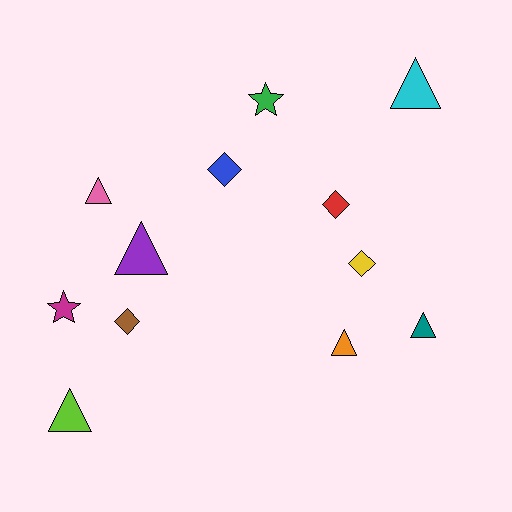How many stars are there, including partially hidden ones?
There are 2 stars.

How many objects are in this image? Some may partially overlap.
There are 12 objects.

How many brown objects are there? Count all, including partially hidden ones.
There is 1 brown object.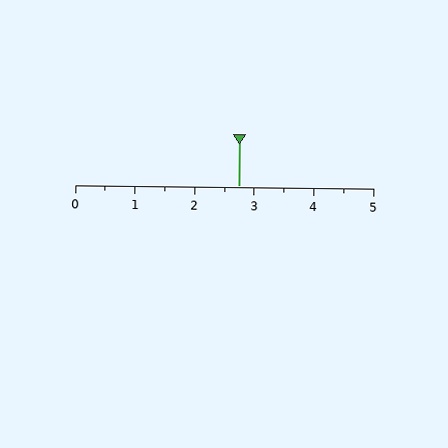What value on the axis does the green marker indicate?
The marker indicates approximately 2.8.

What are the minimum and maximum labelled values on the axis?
The axis runs from 0 to 5.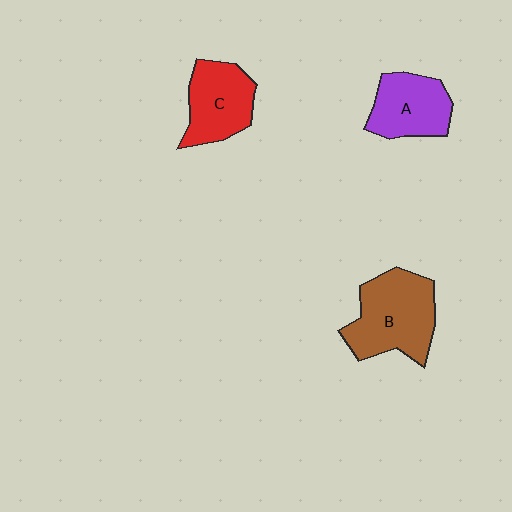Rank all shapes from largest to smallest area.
From largest to smallest: B (brown), C (red), A (purple).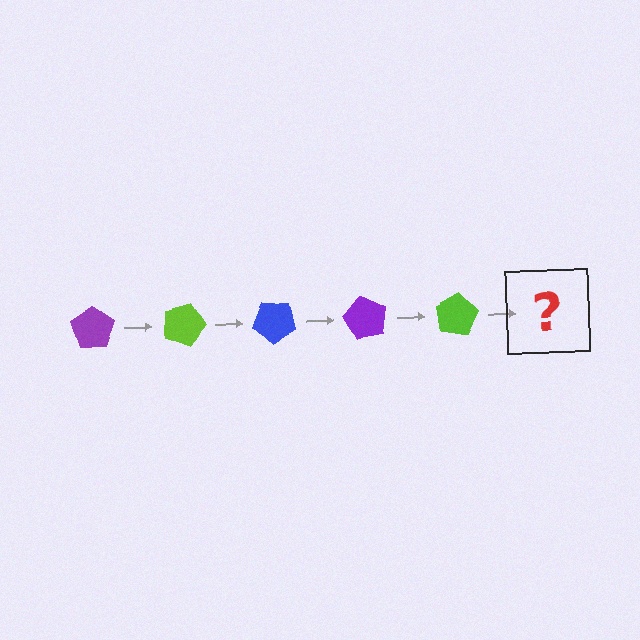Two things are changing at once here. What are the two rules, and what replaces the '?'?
The two rules are that it rotates 20 degrees each step and the color cycles through purple, lime, and blue. The '?' should be a blue pentagon, rotated 100 degrees from the start.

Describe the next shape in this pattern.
It should be a blue pentagon, rotated 100 degrees from the start.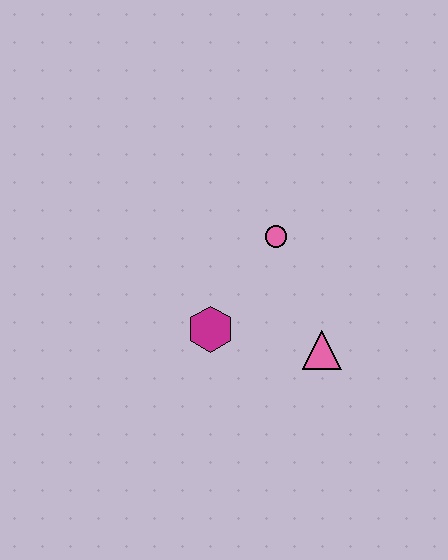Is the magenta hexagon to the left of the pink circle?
Yes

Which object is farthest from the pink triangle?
The pink circle is farthest from the pink triangle.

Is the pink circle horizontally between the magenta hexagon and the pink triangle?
Yes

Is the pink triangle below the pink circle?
Yes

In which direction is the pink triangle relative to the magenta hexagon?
The pink triangle is to the right of the magenta hexagon.